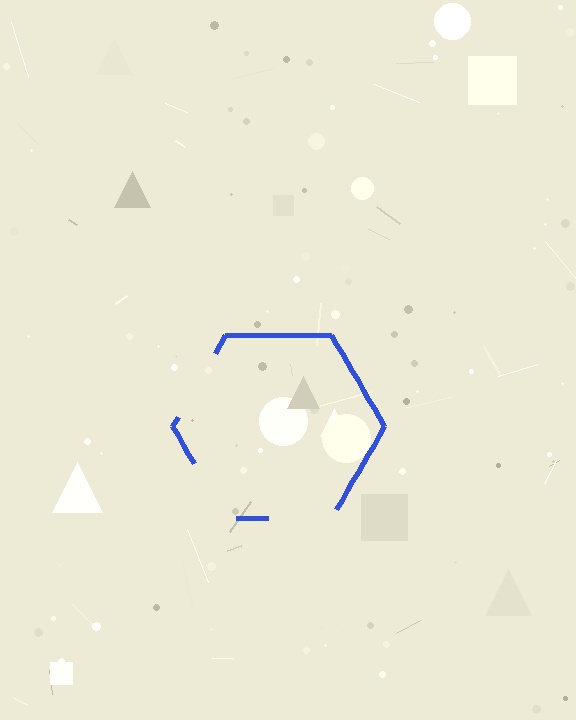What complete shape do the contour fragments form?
The contour fragments form a hexagon.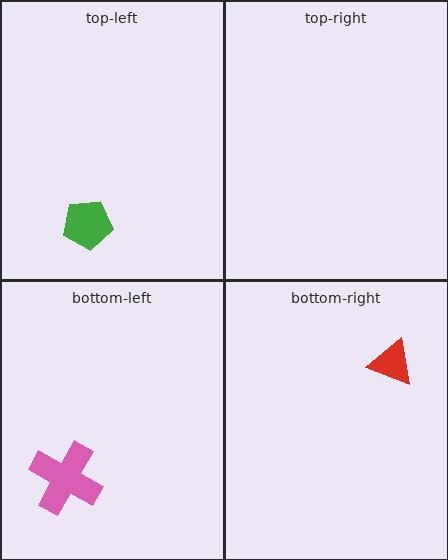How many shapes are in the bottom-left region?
1.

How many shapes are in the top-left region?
1.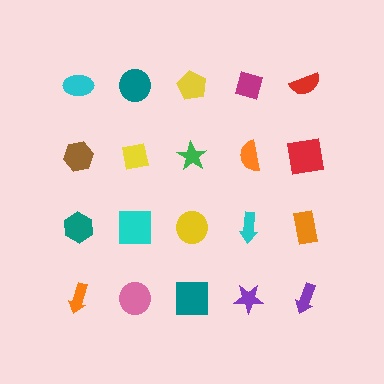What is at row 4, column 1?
An orange arrow.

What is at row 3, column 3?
A yellow circle.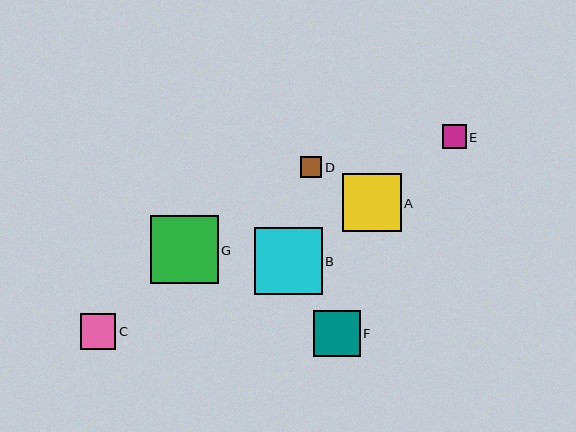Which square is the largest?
Square G is the largest with a size of approximately 68 pixels.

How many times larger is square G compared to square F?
Square G is approximately 1.5 times the size of square F.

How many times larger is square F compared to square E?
Square F is approximately 1.9 times the size of square E.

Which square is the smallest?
Square D is the smallest with a size of approximately 21 pixels.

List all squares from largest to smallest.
From largest to smallest: G, B, A, F, C, E, D.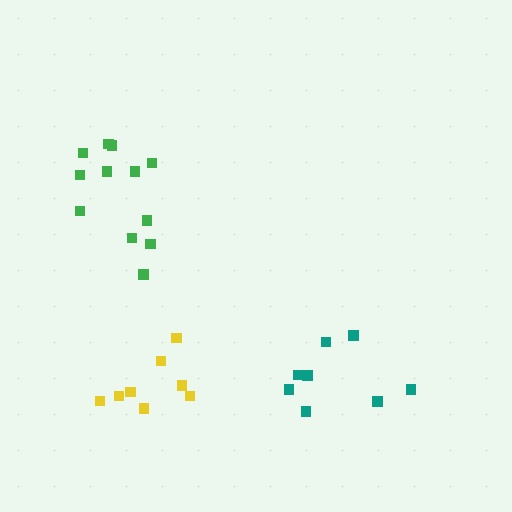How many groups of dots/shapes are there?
There are 3 groups.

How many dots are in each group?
Group 1: 8 dots, Group 2: 8 dots, Group 3: 12 dots (28 total).